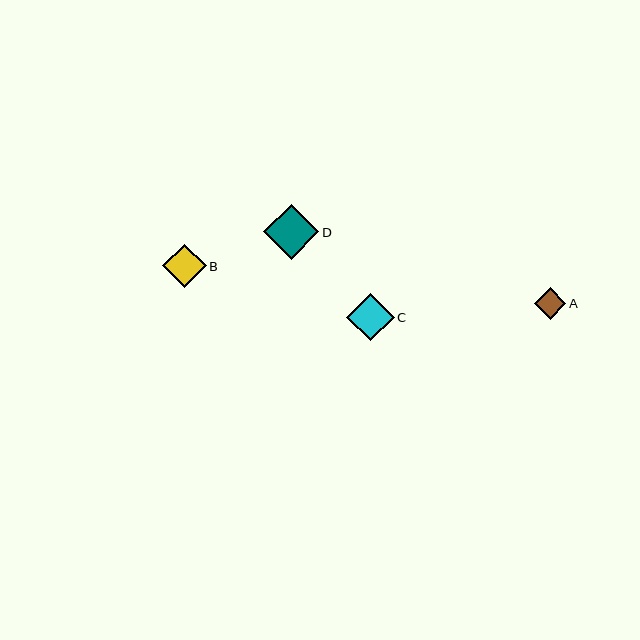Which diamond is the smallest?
Diamond A is the smallest with a size of approximately 31 pixels.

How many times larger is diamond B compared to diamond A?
Diamond B is approximately 1.4 times the size of diamond A.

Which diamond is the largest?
Diamond D is the largest with a size of approximately 55 pixels.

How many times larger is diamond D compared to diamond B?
Diamond D is approximately 1.3 times the size of diamond B.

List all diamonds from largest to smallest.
From largest to smallest: D, C, B, A.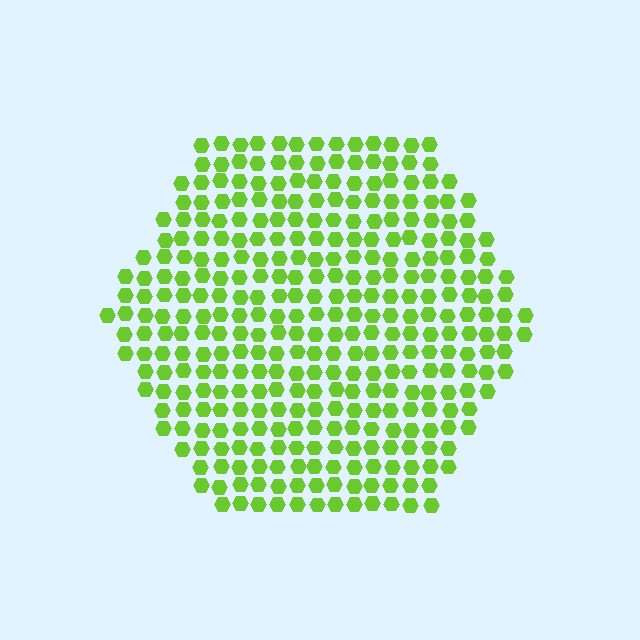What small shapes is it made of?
It is made of small hexagons.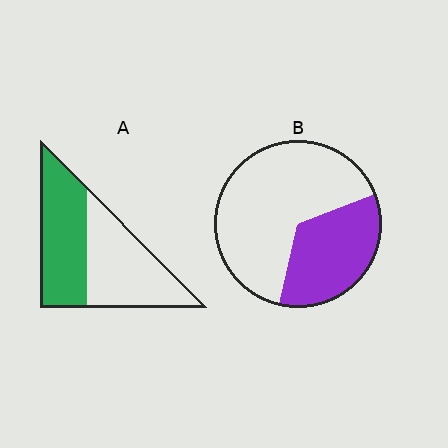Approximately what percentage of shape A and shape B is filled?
A is approximately 50% and B is approximately 35%.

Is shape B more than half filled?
No.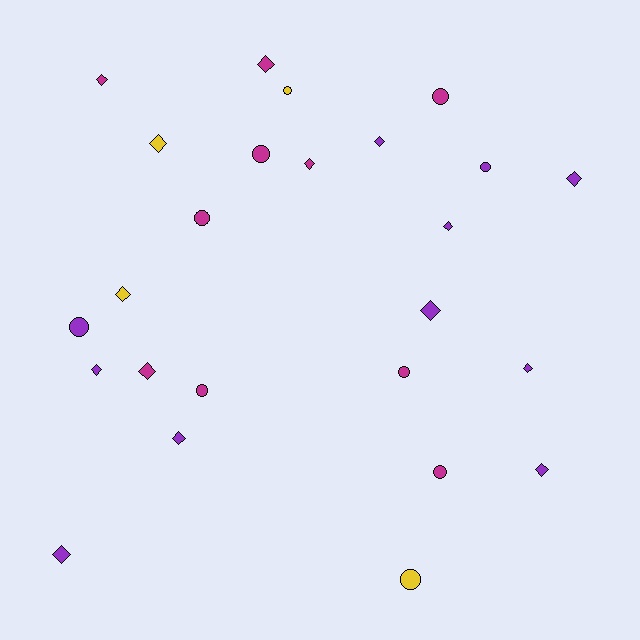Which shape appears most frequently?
Diamond, with 15 objects.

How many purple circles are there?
There are 2 purple circles.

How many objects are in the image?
There are 25 objects.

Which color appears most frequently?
Purple, with 11 objects.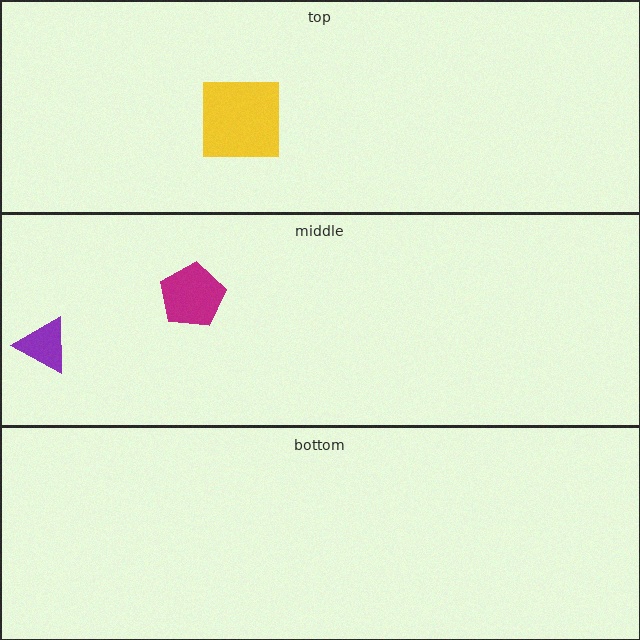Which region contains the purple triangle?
The middle region.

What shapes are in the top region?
The yellow square.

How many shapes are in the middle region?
2.